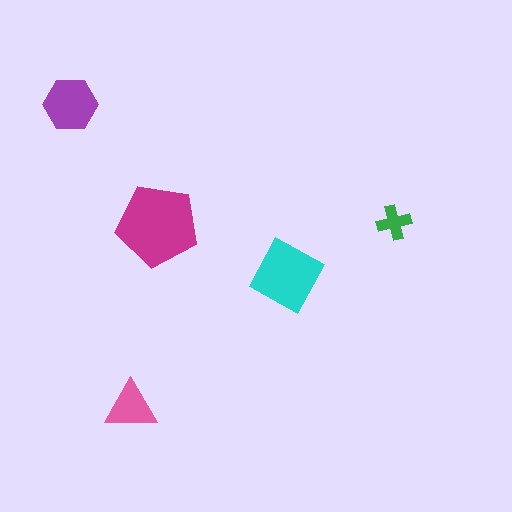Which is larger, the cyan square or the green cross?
The cyan square.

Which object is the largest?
The magenta pentagon.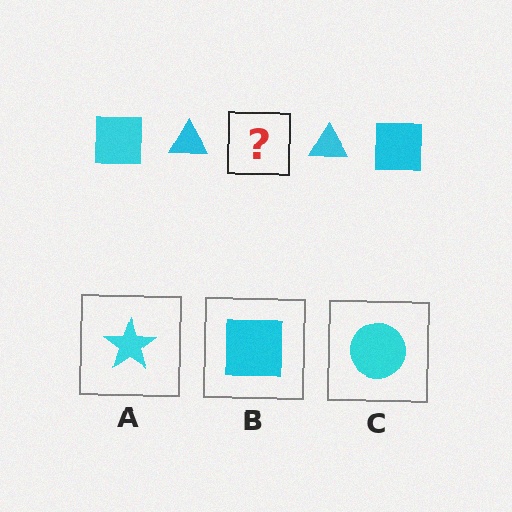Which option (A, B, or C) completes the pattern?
B.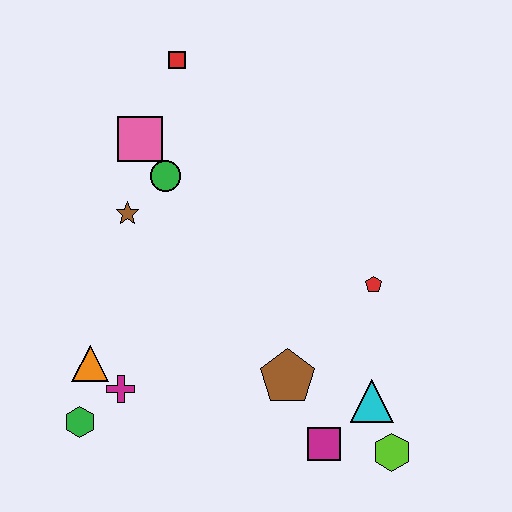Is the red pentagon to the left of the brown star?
No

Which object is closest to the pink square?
The green circle is closest to the pink square.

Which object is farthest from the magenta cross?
The red square is farthest from the magenta cross.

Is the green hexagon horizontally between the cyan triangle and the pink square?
No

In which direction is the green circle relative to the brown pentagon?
The green circle is above the brown pentagon.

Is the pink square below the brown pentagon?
No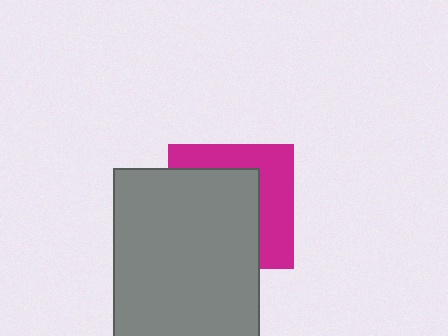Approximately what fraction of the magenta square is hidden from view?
Roughly 59% of the magenta square is hidden behind the gray rectangle.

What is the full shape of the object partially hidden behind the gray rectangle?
The partially hidden object is a magenta square.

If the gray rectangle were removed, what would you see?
You would see the complete magenta square.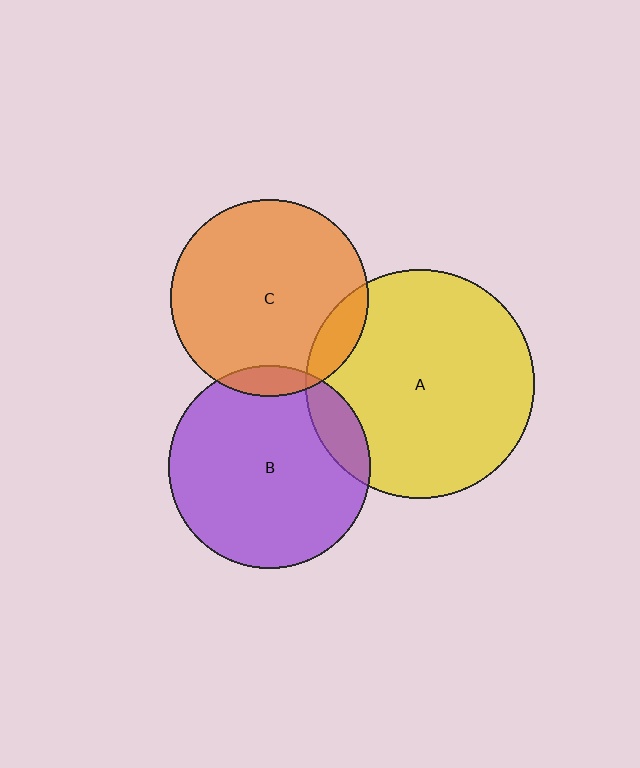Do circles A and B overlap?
Yes.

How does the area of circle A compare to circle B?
Approximately 1.3 times.